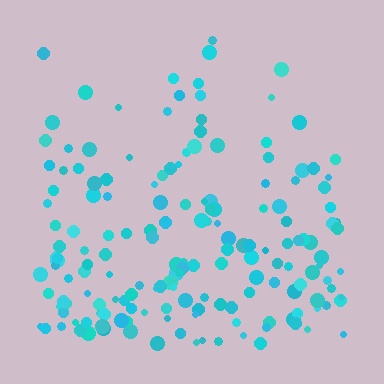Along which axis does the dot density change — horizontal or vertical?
Vertical.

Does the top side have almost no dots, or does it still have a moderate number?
Still a moderate number, just noticeably fewer than the bottom.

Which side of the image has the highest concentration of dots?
The bottom.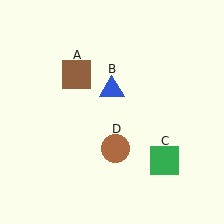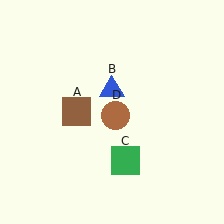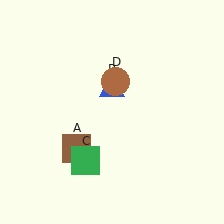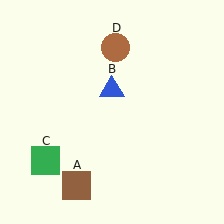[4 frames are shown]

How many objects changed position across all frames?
3 objects changed position: brown square (object A), green square (object C), brown circle (object D).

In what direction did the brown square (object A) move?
The brown square (object A) moved down.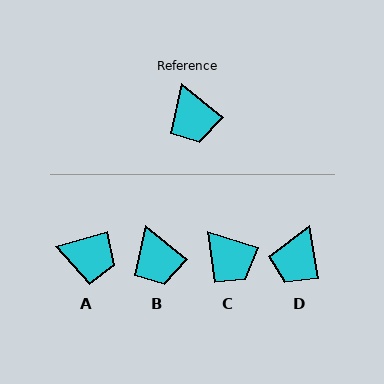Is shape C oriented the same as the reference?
No, it is off by about 21 degrees.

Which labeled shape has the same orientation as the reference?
B.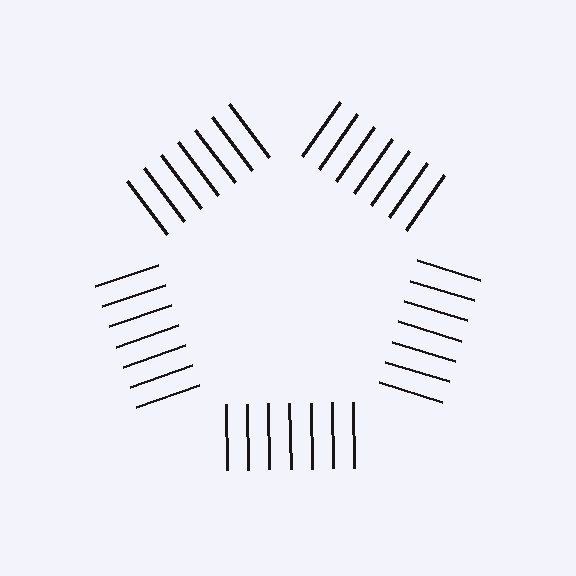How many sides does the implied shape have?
5 sides — the line-ends trace a pentagon.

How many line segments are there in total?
35 — 7 along each of the 5 edges.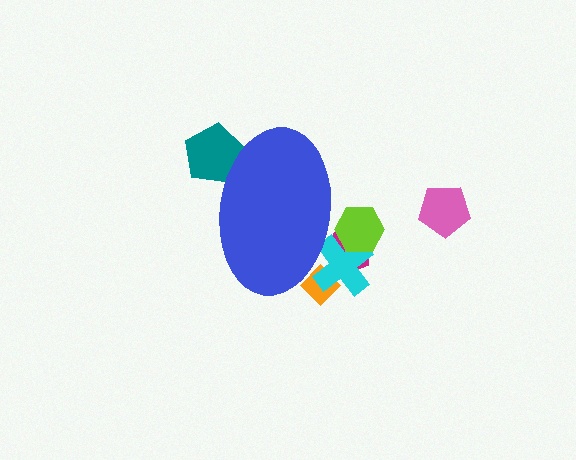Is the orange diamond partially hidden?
Yes, the orange diamond is partially hidden behind the blue ellipse.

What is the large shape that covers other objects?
A blue ellipse.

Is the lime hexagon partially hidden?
Yes, the lime hexagon is partially hidden behind the blue ellipse.